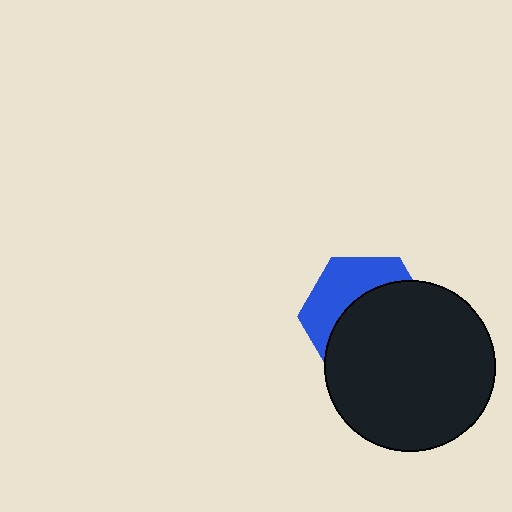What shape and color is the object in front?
The object in front is a black circle.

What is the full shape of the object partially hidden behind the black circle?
The partially hidden object is a blue hexagon.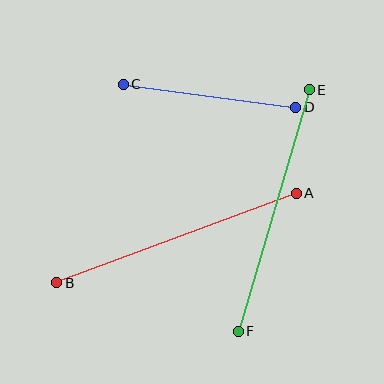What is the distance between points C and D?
The distance is approximately 174 pixels.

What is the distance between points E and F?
The distance is approximately 252 pixels.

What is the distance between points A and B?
The distance is approximately 255 pixels.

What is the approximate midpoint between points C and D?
The midpoint is at approximately (210, 96) pixels.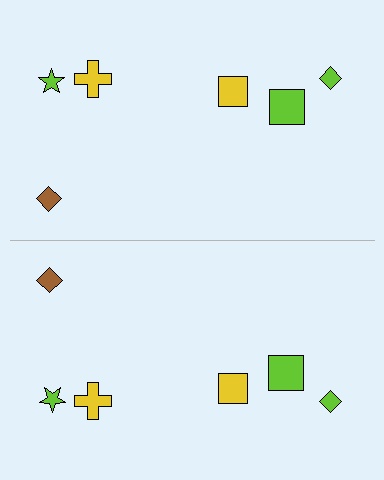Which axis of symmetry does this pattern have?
The pattern has a horizontal axis of symmetry running through the center of the image.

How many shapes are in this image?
There are 12 shapes in this image.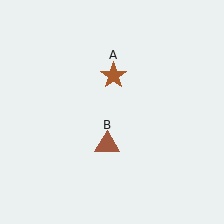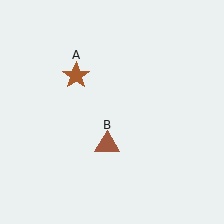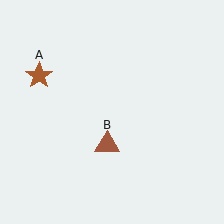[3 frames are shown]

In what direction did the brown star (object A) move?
The brown star (object A) moved left.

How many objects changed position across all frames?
1 object changed position: brown star (object A).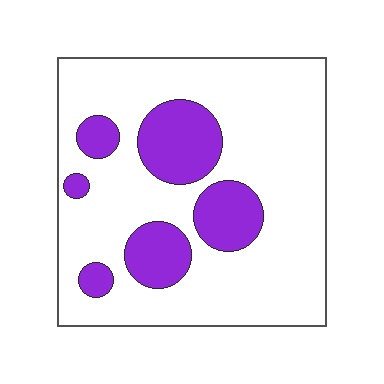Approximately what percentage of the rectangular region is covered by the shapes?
Approximately 25%.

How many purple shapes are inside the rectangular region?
6.